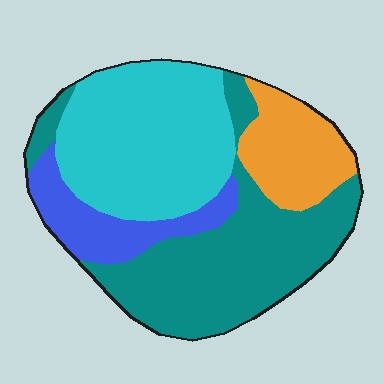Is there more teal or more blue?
Teal.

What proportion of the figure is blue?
Blue takes up about one eighth (1/8) of the figure.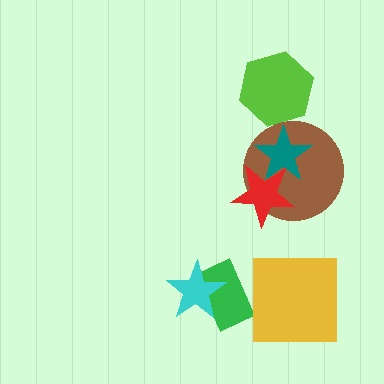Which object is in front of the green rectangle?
The cyan star is in front of the green rectangle.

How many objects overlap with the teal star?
2 objects overlap with the teal star.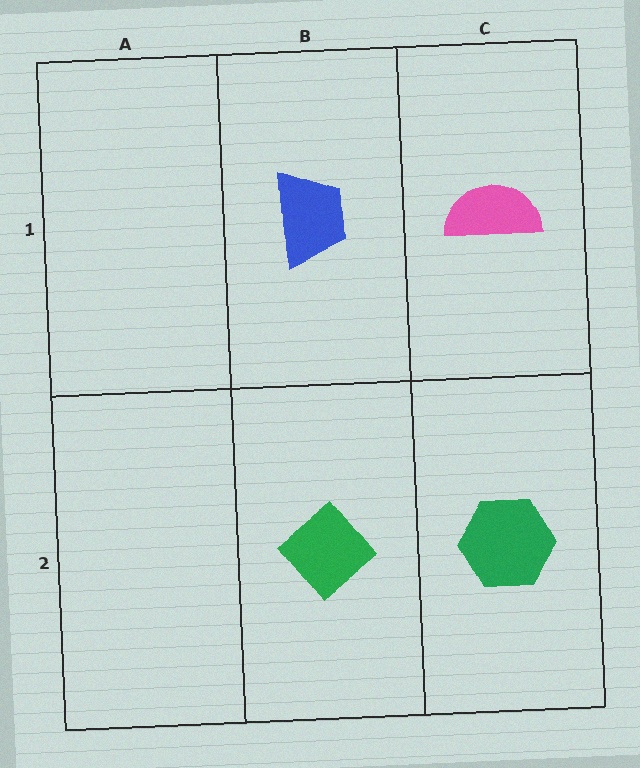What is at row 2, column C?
A green hexagon.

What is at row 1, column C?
A pink semicircle.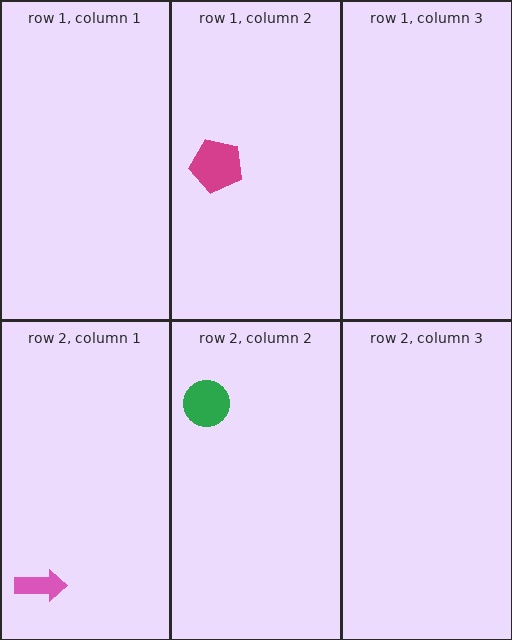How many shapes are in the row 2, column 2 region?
1.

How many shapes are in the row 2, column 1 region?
1.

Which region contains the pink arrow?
The row 2, column 1 region.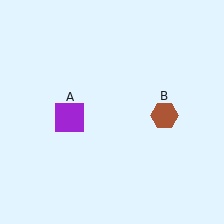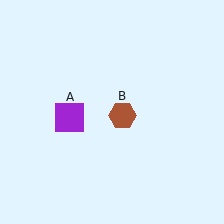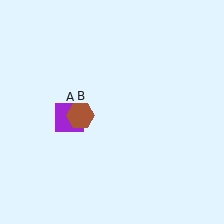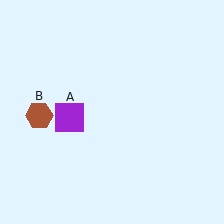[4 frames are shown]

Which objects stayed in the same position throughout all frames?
Purple square (object A) remained stationary.